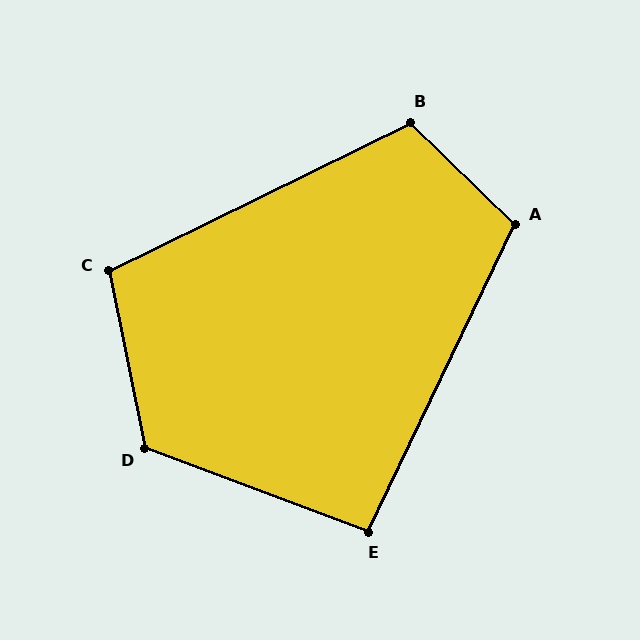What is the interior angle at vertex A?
Approximately 109 degrees (obtuse).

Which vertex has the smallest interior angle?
E, at approximately 95 degrees.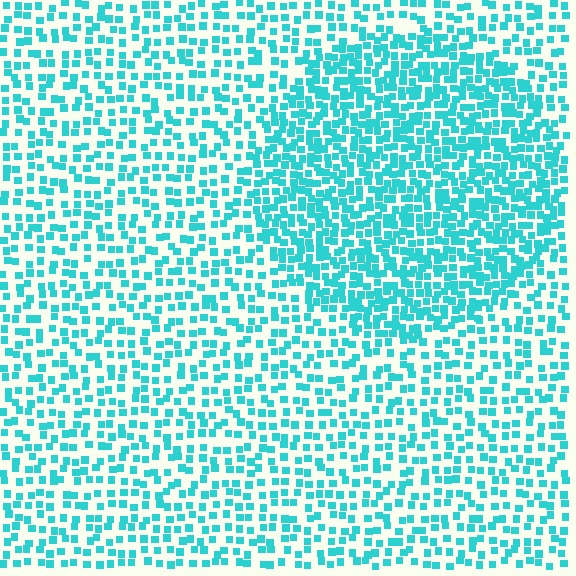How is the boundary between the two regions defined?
The boundary is defined by a change in element density (approximately 1.9x ratio). All elements are the same color, size, and shape.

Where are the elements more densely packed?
The elements are more densely packed inside the circle boundary.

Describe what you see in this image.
The image contains small cyan elements arranged at two different densities. A circle-shaped region is visible where the elements are more densely packed than the surrounding area.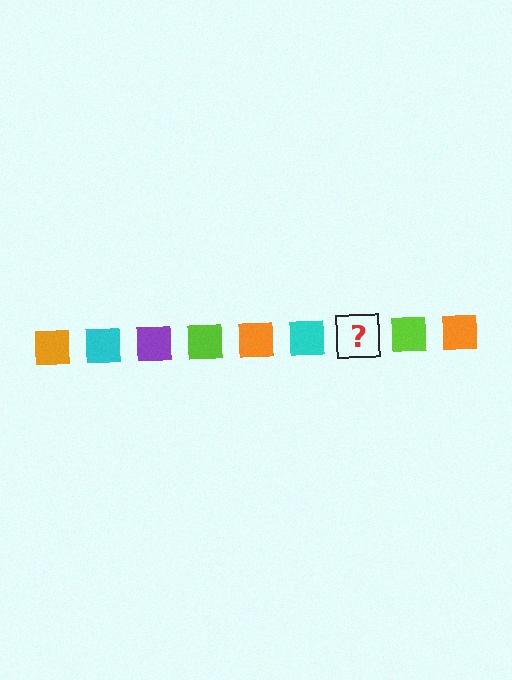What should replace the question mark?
The question mark should be replaced with a purple square.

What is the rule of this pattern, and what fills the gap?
The rule is that the pattern cycles through orange, cyan, purple, lime squares. The gap should be filled with a purple square.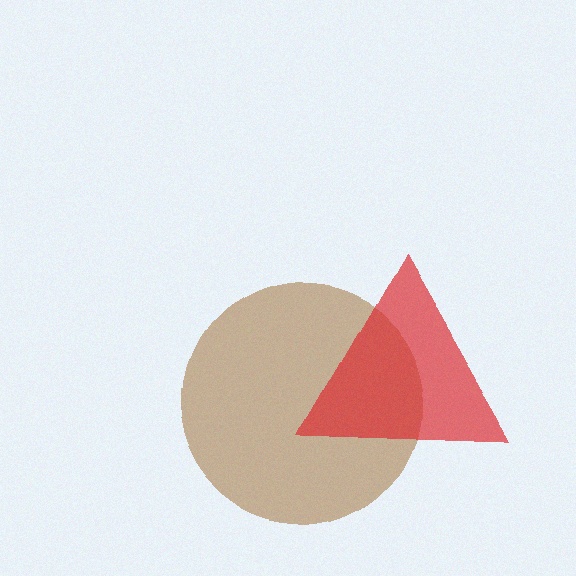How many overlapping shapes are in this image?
There are 2 overlapping shapes in the image.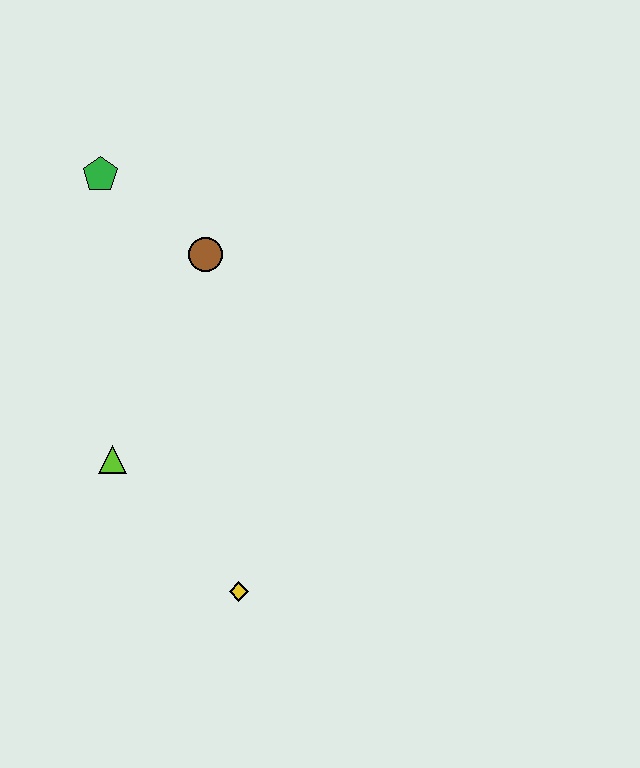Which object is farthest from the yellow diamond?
The green pentagon is farthest from the yellow diamond.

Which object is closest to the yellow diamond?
The lime triangle is closest to the yellow diamond.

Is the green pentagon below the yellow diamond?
No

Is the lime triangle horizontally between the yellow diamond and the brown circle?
No